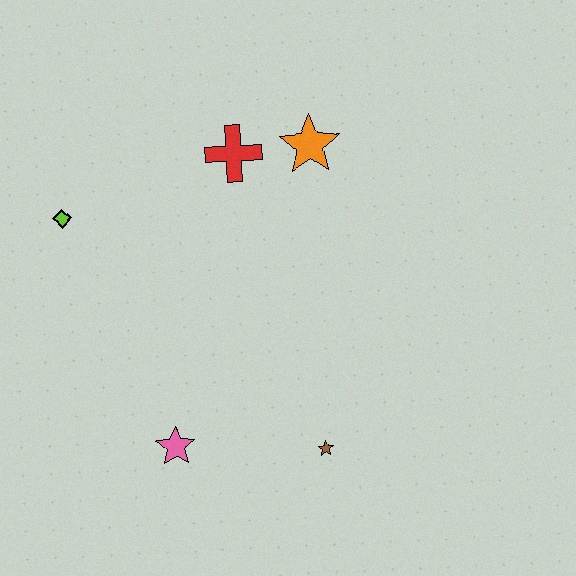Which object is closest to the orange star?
The red cross is closest to the orange star.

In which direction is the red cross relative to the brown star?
The red cross is above the brown star.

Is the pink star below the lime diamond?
Yes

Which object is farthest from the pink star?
The orange star is farthest from the pink star.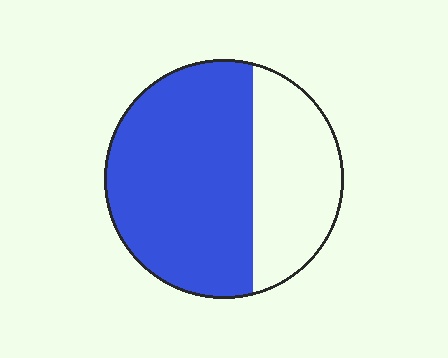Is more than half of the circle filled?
Yes.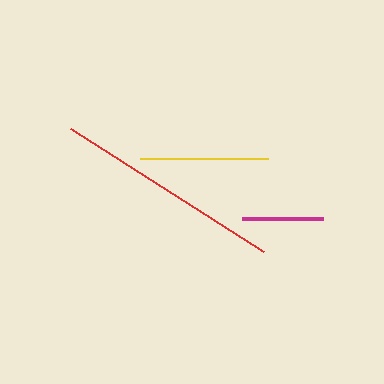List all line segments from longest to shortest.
From longest to shortest: red, yellow, magenta.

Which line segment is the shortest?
The magenta line is the shortest at approximately 81 pixels.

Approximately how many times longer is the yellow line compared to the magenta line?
The yellow line is approximately 1.6 times the length of the magenta line.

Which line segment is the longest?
The red line is the longest at approximately 228 pixels.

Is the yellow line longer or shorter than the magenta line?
The yellow line is longer than the magenta line.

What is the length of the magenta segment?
The magenta segment is approximately 81 pixels long.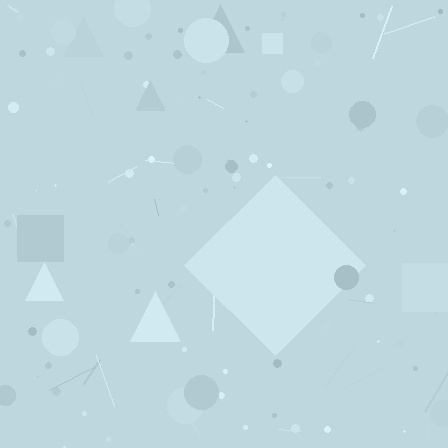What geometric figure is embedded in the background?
A diamond is embedded in the background.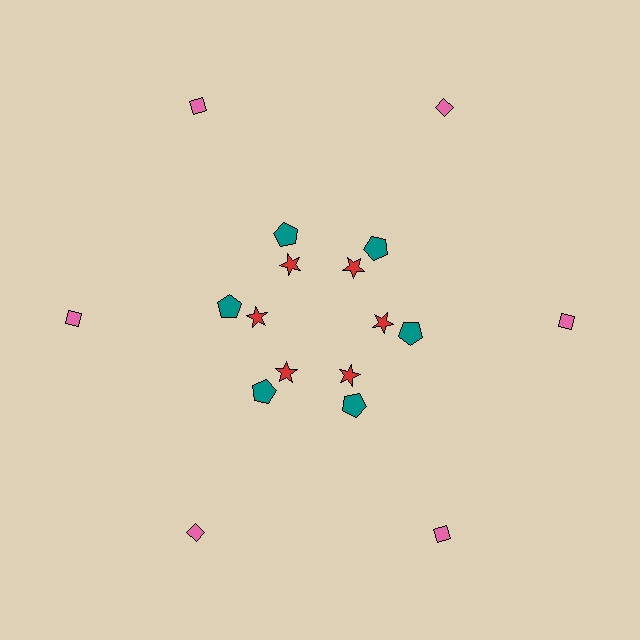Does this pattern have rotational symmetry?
Yes, this pattern has 6-fold rotational symmetry. It looks the same after rotating 60 degrees around the center.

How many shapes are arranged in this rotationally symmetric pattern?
There are 18 shapes, arranged in 6 groups of 3.